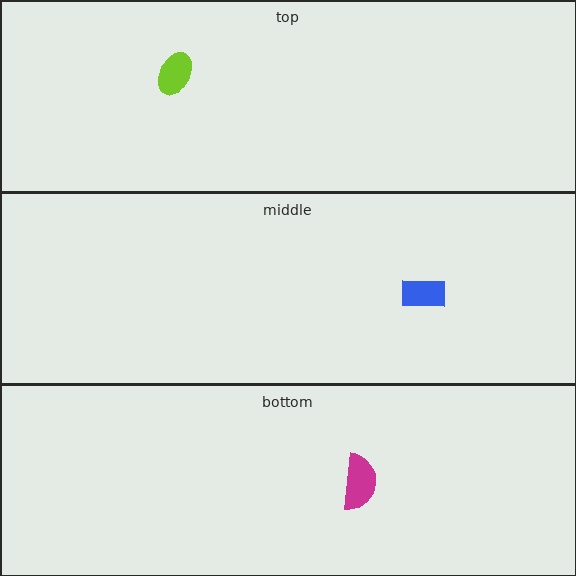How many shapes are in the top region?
1.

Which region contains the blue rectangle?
The middle region.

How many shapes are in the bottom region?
1.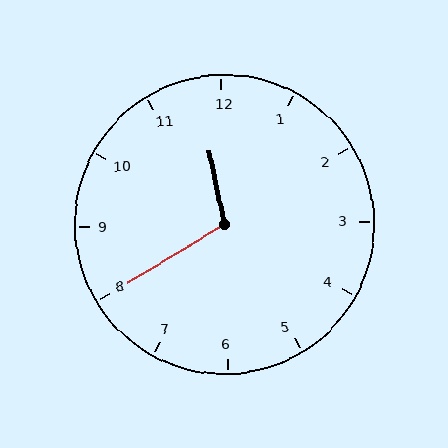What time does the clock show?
11:40.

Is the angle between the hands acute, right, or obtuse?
It is obtuse.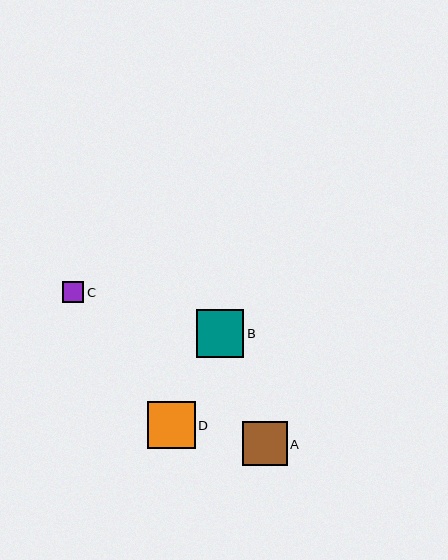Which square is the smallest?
Square C is the smallest with a size of approximately 21 pixels.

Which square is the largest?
Square B is the largest with a size of approximately 48 pixels.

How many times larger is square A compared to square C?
Square A is approximately 2.1 times the size of square C.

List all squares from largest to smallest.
From largest to smallest: B, D, A, C.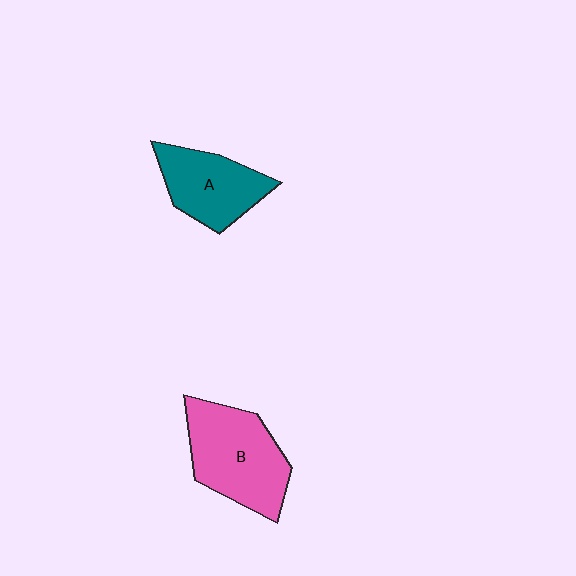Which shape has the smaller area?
Shape A (teal).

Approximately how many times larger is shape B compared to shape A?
Approximately 1.3 times.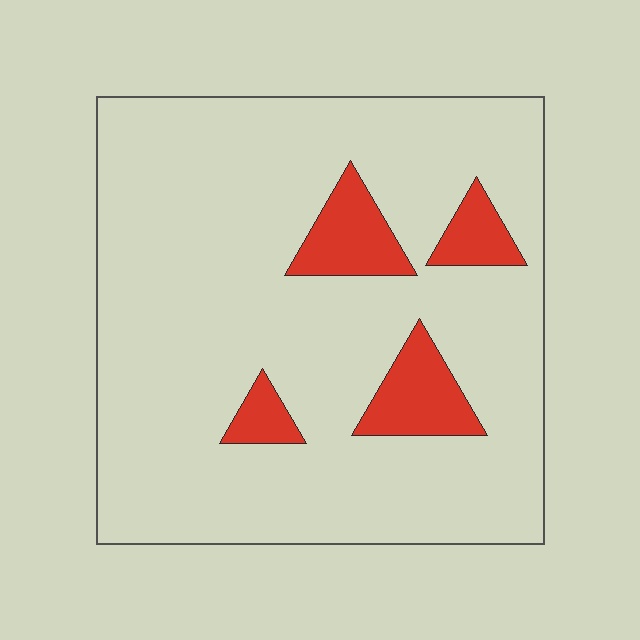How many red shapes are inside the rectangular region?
4.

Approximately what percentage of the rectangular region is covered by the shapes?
Approximately 10%.